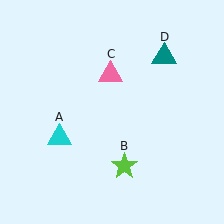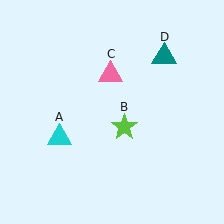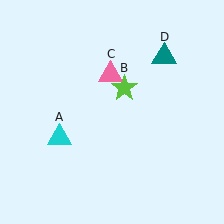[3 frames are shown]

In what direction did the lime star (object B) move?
The lime star (object B) moved up.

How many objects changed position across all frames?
1 object changed position: lime star (object B).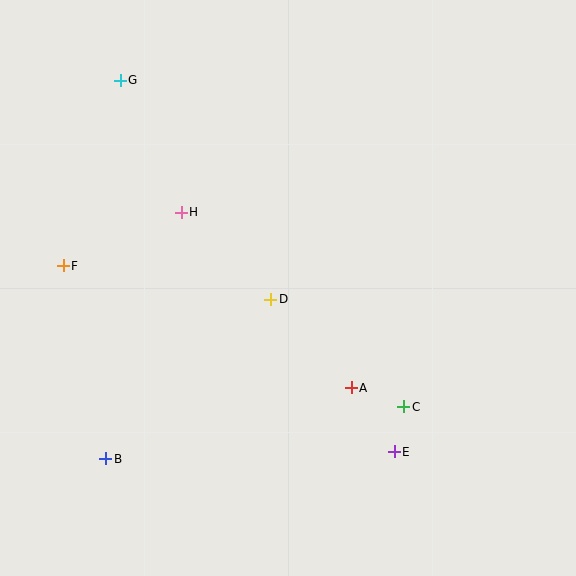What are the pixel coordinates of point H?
Point H is at (181, 212).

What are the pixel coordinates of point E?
Point E is at (394, 452).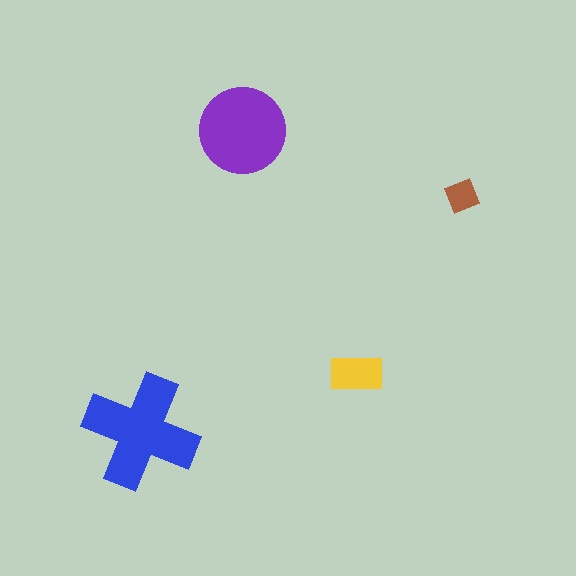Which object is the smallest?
The brown diamond.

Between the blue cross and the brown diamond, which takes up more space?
The blue cross.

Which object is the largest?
The blue cross.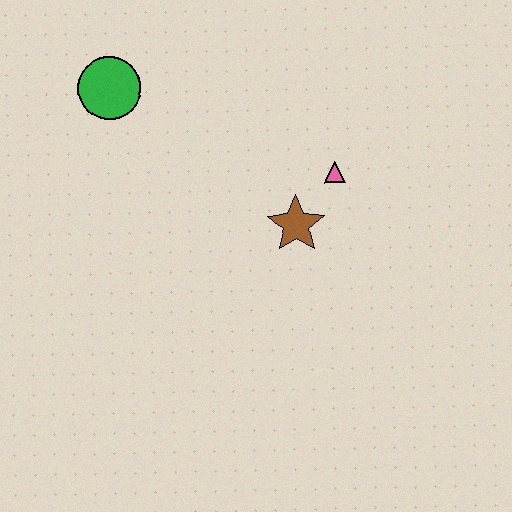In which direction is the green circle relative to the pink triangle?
The green circle is to the left of the pink triangle.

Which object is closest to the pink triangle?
The brown star is closest to the pink triangle.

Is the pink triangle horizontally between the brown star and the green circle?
No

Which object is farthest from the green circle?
The pink triangle is farthest from the green circle.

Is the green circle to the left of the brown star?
Yes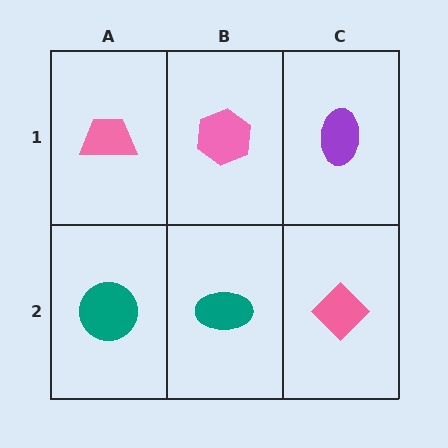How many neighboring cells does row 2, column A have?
2.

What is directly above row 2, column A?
A pink trapezoid.